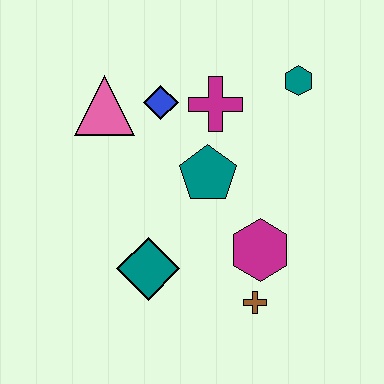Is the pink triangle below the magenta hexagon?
No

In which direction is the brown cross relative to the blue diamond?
The brown cross is below the blue diamond.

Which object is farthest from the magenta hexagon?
The pink triangle is farthest from the magenta hexagon.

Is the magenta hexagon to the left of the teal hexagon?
Yes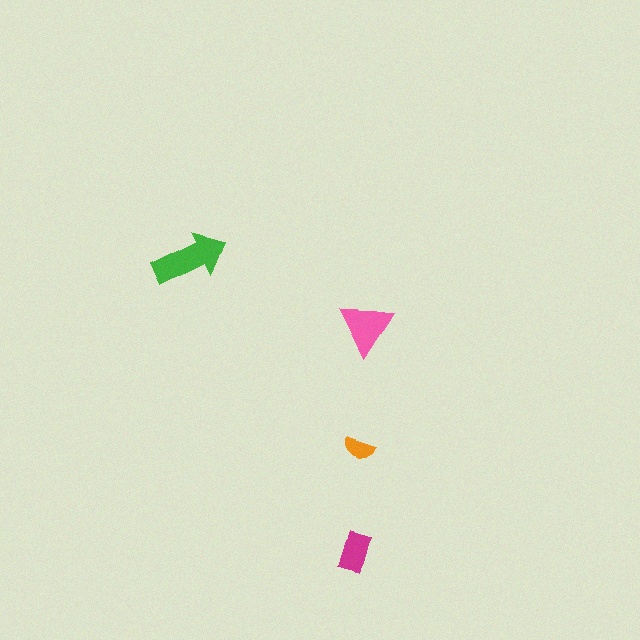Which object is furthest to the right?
The pink triangle is rightmost.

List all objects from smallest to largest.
The orange semicircle, the magenta rectangle, the pink triangle, the green arrow.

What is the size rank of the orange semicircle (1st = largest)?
4th.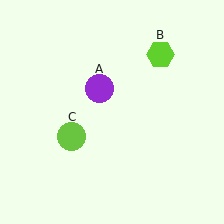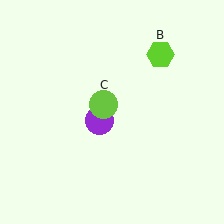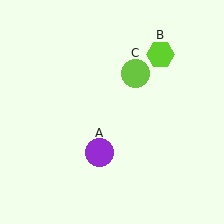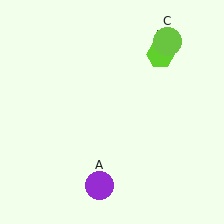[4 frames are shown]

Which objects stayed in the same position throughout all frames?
Lime hexagon (object B) remained stationary.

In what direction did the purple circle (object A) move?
The purple circle (object A) moved down.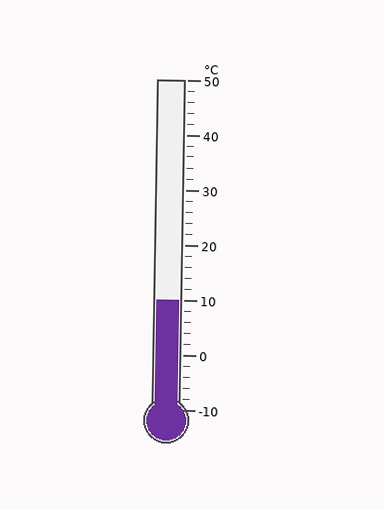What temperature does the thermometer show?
The thermometer shows approximately 10°C.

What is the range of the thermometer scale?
The thermometer scale ranges from -10°C to 50°C.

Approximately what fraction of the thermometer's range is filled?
The thermometer is filled to approximately 35% of its range.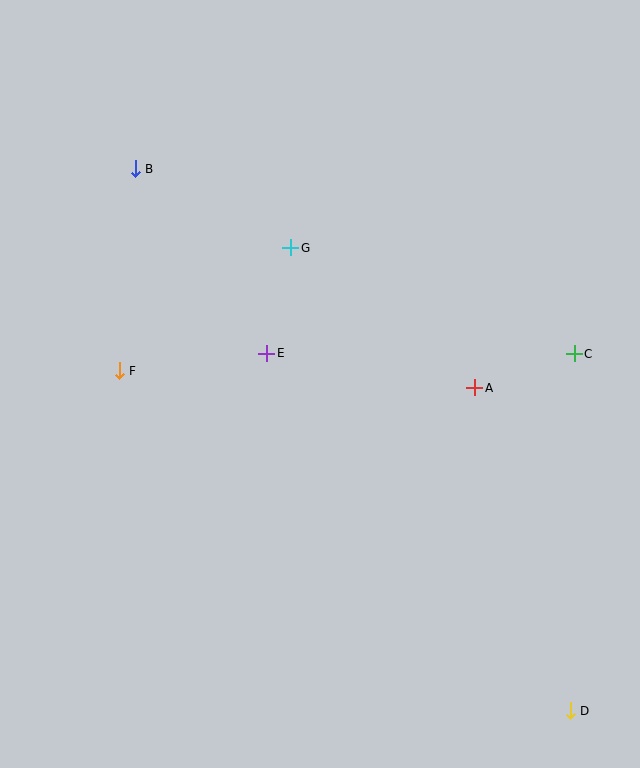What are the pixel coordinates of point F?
Point F is at (119, 371).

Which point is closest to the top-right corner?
Point C is closest to the top-right corner.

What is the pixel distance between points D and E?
The distance between D and E is 469 pixels.